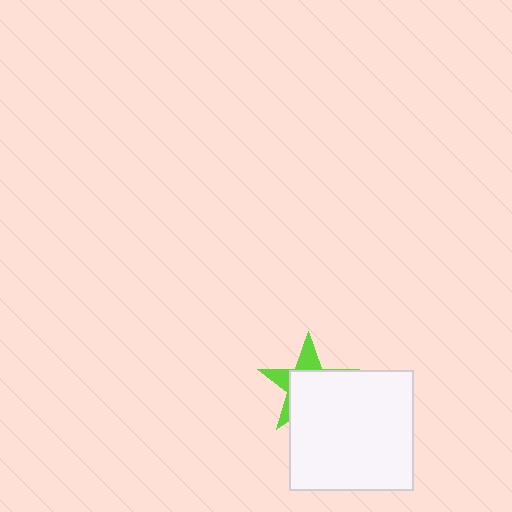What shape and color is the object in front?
The object in front is a white rectangle.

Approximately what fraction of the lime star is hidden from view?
Roughly 66% of the lime star is hidden behind the white rectangle.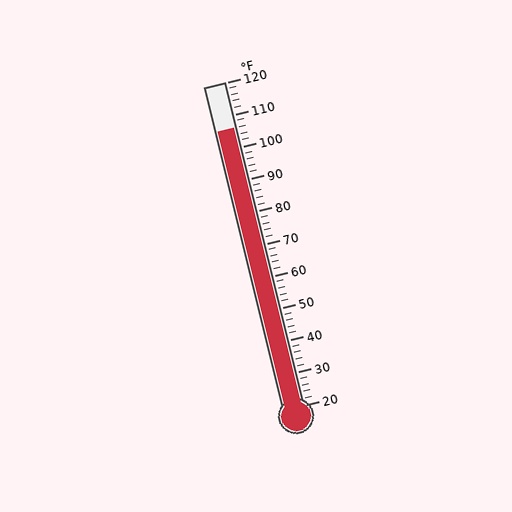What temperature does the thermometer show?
The thermometer shows approximately 106°F.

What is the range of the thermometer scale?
The thermometer scale ranges from 20°F to 120°F.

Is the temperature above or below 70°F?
The temperature is above 70°F.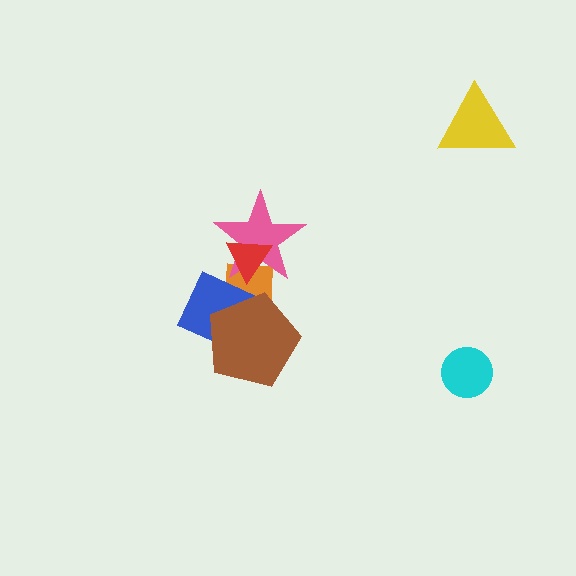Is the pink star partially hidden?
Yes, it is partially covered by another shape.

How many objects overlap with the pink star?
2 objects overlap with the pink star.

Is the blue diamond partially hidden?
Yes, it is partially covered by another shape.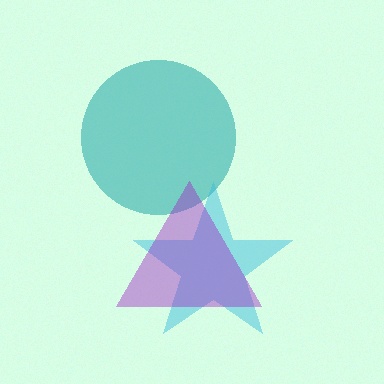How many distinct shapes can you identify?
There are 3 distinct shapes: a teal circle, a cyan star, a purple triangle.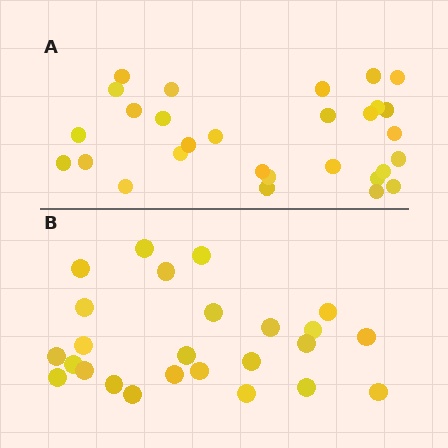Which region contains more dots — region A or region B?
Region A (the top region) has more dots.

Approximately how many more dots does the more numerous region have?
Region A has about 4 more dots than region B.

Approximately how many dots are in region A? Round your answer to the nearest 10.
About 30 dots. (The exact count is 29, which rounds to 30.)